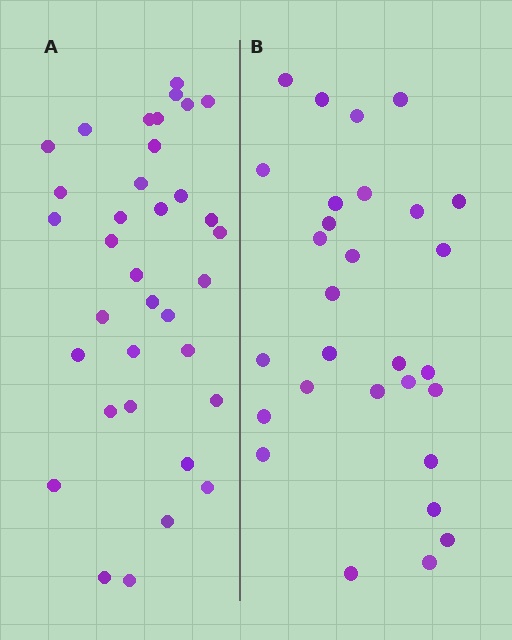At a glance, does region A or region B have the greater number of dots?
Region A (the left region) has more dots.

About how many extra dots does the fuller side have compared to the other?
Region A has about 6 more dots than region B.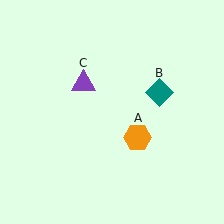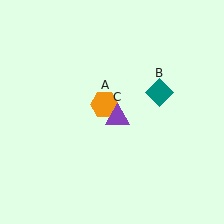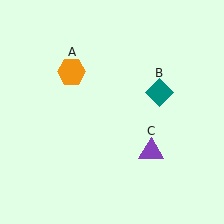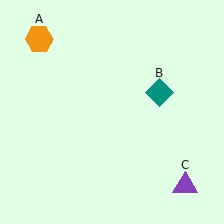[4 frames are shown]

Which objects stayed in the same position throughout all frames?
Teal diamond (object B) remained stationary.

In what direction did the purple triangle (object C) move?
The purple triangle (object C) moved down and to the right.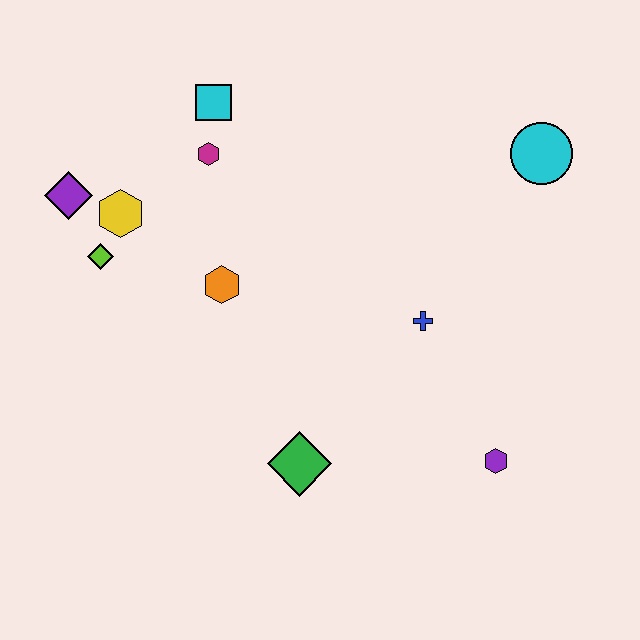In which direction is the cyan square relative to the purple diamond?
The cyan square is to the right of the purple diamond.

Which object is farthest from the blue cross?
The purple diamond is farthest from the blue cross.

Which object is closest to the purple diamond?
The yellow hexagon is closest to the purple diamond.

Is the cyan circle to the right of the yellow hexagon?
Yes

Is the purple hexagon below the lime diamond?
Yes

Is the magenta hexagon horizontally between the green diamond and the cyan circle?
No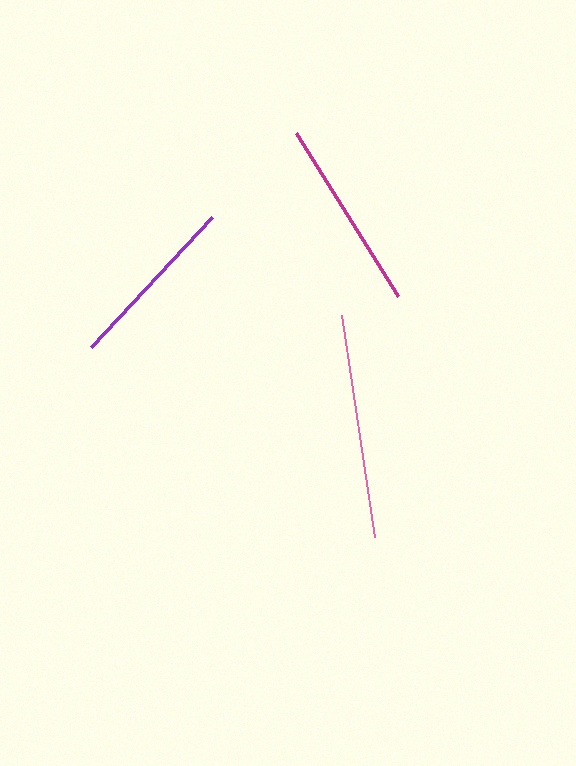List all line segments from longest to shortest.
From longest to shortest: pink, magenta, purple.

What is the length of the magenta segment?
The magenta segment is approximately 192 pixels long.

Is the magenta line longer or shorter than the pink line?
The pink line is longer than the magenta line.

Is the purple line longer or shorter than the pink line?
The pink line is longer than the purple line.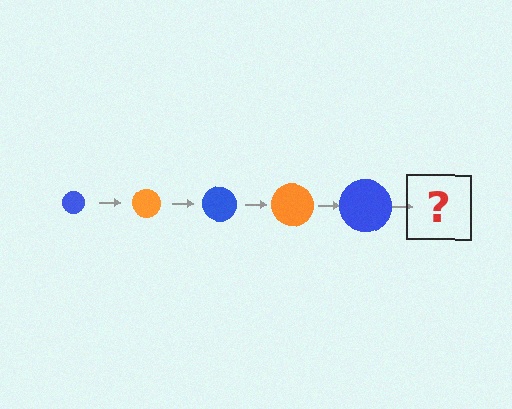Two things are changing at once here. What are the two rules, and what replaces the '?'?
The two rules are that the circle grows larger each step and the color cycles through blue and orange. The '?' should be an orange circle, larger than the previous one.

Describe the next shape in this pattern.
It should be an orange circle, larger than the previous one.